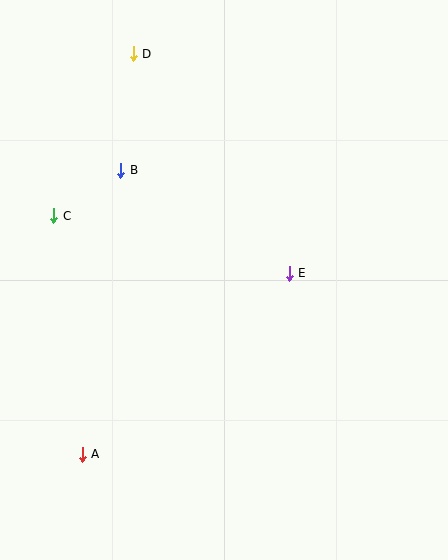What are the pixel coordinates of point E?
Point E is at (289, 273).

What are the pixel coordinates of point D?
Point D is at (133, 54).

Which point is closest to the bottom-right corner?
Point E is closest to the bottom-right corner.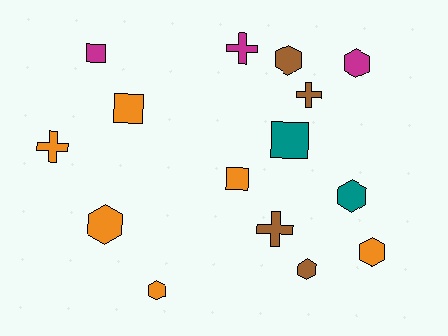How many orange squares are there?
There are 2 orange squares.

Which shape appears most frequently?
Hexagon, with 7 objects.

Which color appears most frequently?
Orange, with 6 objects.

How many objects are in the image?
There are 15 objects.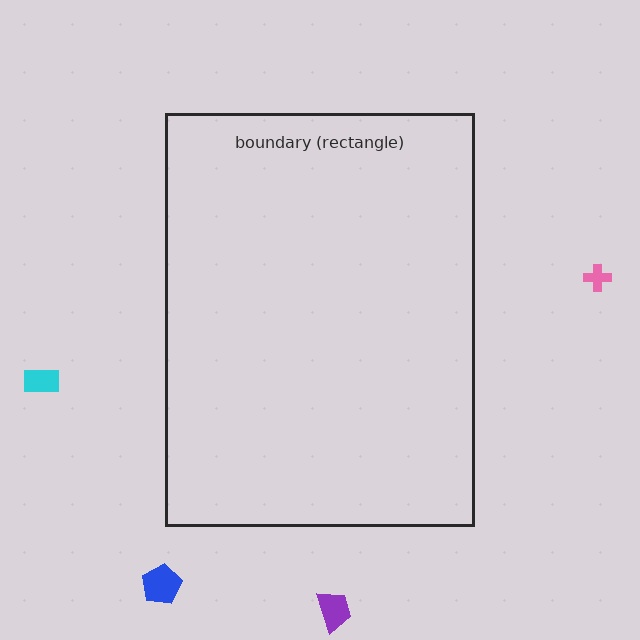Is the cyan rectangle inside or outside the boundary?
Outside.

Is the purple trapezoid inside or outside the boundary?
Outside.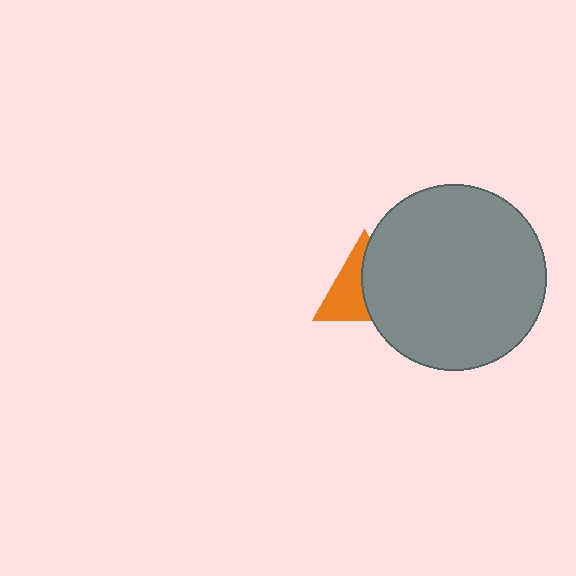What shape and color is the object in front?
The object in front is a gray circle.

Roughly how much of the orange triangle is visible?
About half of it is visible (roughly 50%).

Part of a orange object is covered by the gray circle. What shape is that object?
It is a triangle.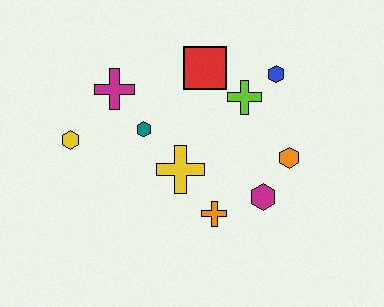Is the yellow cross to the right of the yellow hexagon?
Yes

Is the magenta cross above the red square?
No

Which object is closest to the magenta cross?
The teal hexagon is closest to the magenta cross.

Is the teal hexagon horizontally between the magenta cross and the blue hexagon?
Yes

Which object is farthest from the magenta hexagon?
The yellow hexagon is farthest from the magenta hexagon.